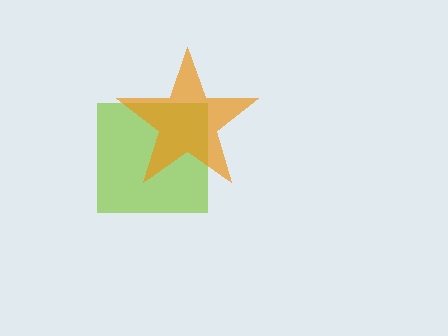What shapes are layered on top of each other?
The layered shapes are: a lime square, an orange star.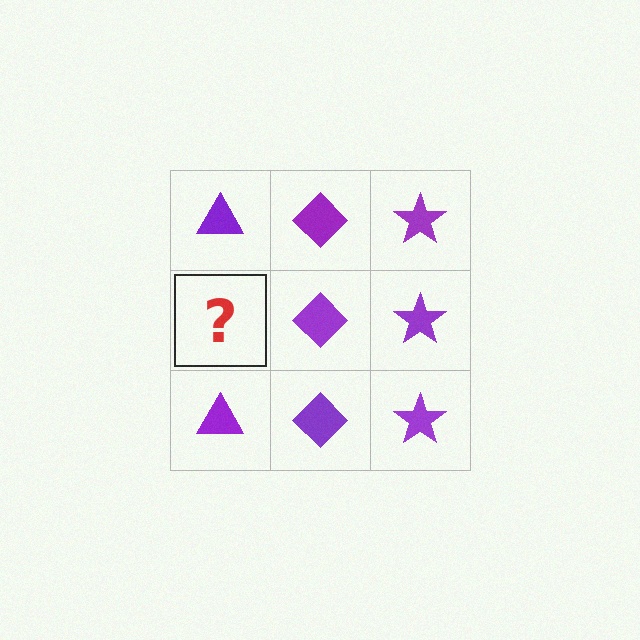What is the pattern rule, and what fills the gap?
The rule is that each column has a consistent shape. The gap should be filled with a purple triangle.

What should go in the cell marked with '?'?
The missing cell should contain a purple triangle.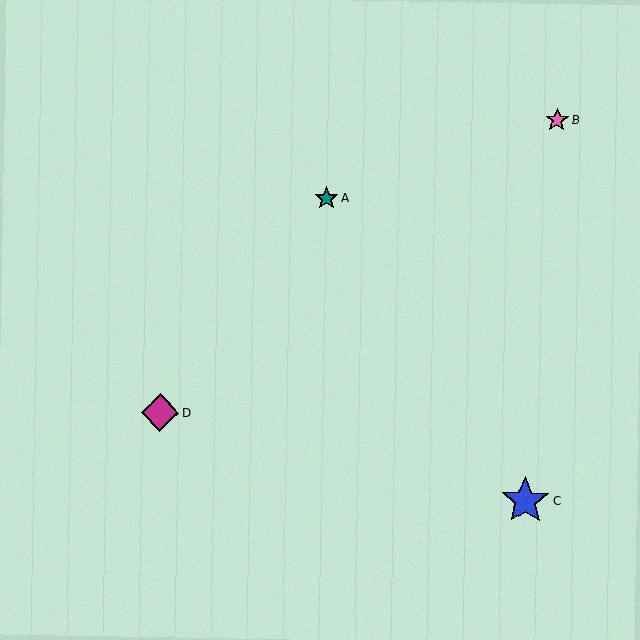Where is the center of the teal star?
The center of the teal star is at (327, 199).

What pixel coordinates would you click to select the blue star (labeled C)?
Click at (525, 501) to select the blue star C.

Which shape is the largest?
The blue star (labeled C) is the largest.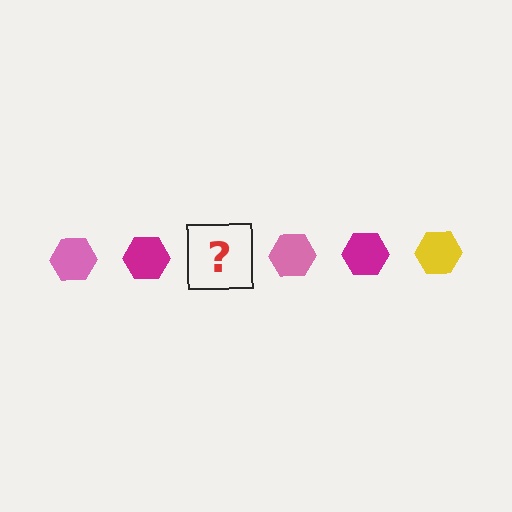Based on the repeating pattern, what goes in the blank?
The blank should be a yellow hexagon.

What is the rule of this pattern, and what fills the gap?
The rule is that the pattern cycles through pink, magenta, yellow hexagons. The gap should be filled with a yellow hexagon.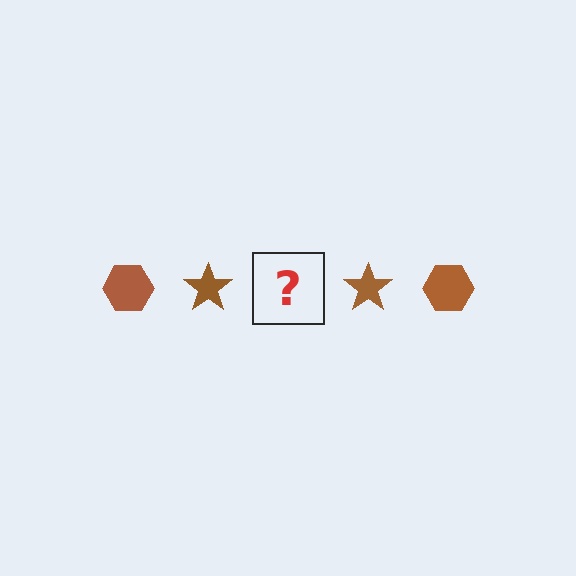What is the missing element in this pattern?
The missing element is a brown hexagon.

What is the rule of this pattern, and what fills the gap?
The rule is that the pattern cycles through hexagon, star shapes in brown. The gap should be filled with a brown hexagon.